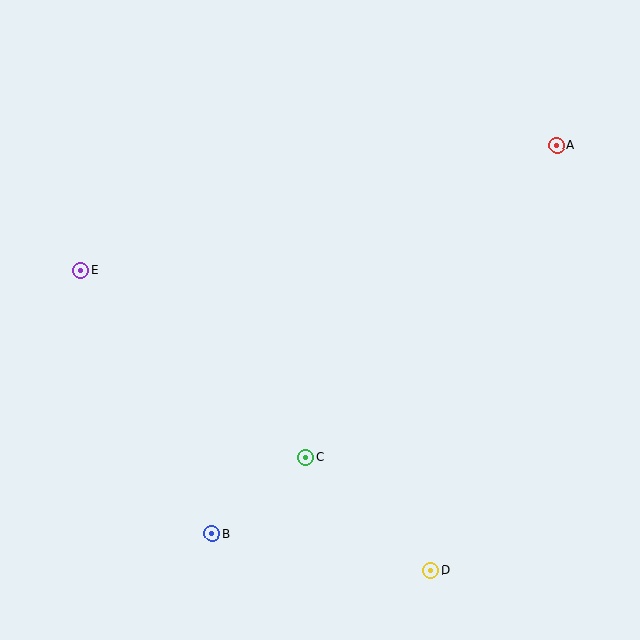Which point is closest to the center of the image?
Point C at (305, 457) is closest to the center.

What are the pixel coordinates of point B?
Point B is at (212, 534).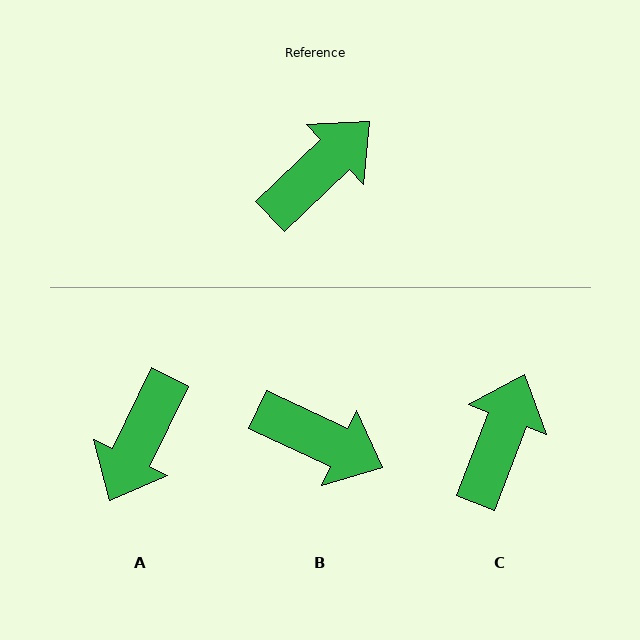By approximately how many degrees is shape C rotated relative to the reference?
Approximately 25 degrees counter-clockwise.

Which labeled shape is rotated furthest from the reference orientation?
A, about 160 degrees away.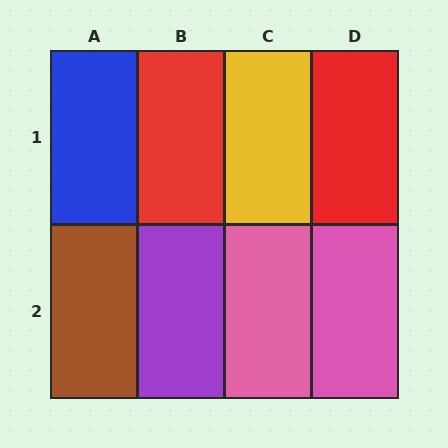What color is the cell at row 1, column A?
Blue.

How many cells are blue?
1 cell is blue.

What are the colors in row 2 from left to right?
Brown, purple, pink, pink.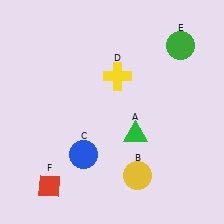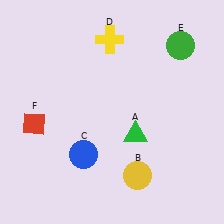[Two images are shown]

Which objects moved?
The objects that moved are: the yellow cross (D), the red diamond (F).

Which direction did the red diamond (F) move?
The red diamond (F) moved up.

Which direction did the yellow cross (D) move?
The yellow cross (D) moved up.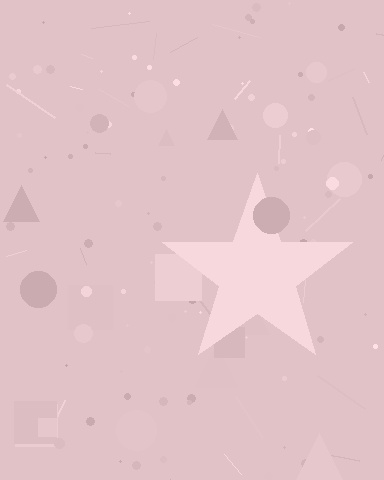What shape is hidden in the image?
A star is hidden in the image.